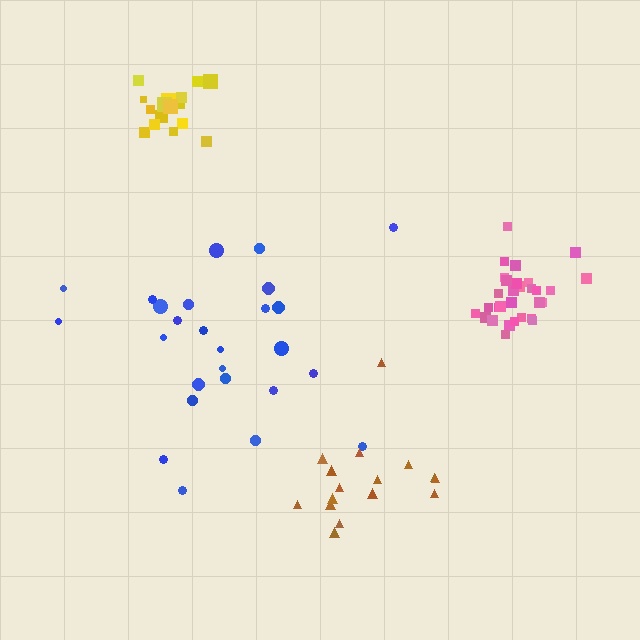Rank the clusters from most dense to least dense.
pink, yellow, brown, blue.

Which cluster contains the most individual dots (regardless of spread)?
Pink (31).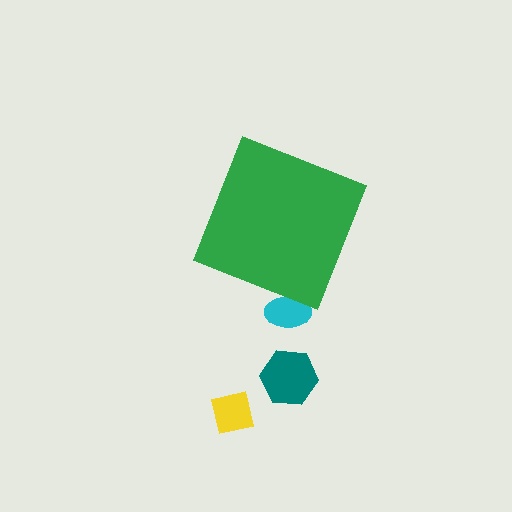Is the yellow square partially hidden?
No, the yellow square is fully visible.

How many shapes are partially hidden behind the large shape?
1 shape is partially hidden.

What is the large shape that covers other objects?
A green diamond.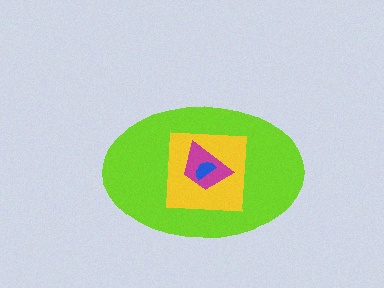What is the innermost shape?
The blue semicircle.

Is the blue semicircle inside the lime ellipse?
Yes.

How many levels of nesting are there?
4.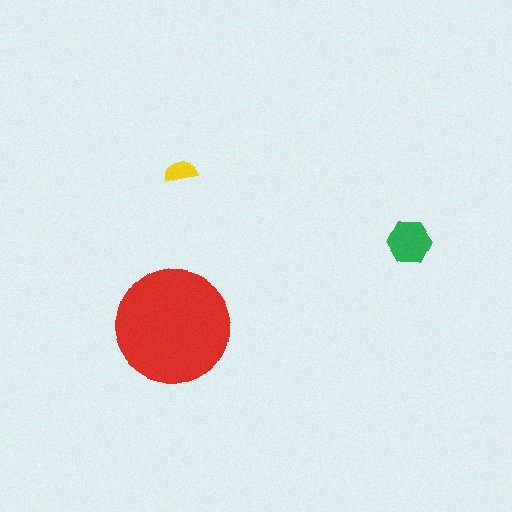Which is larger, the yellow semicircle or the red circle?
The red circle.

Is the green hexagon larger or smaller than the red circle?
Smaller.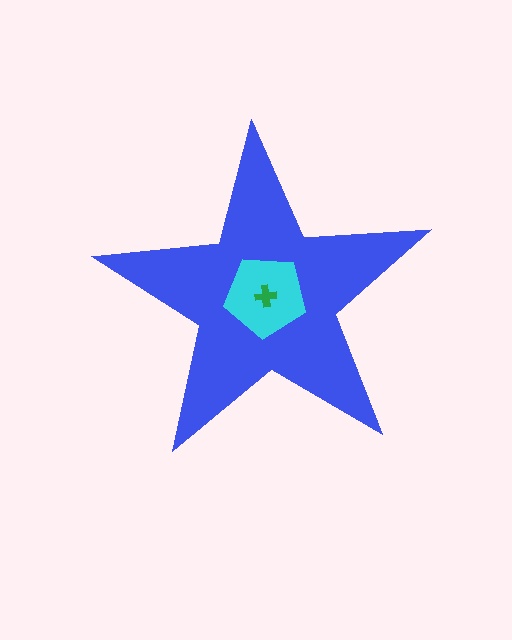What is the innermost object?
The green cross.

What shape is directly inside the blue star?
The cyan pentagon.